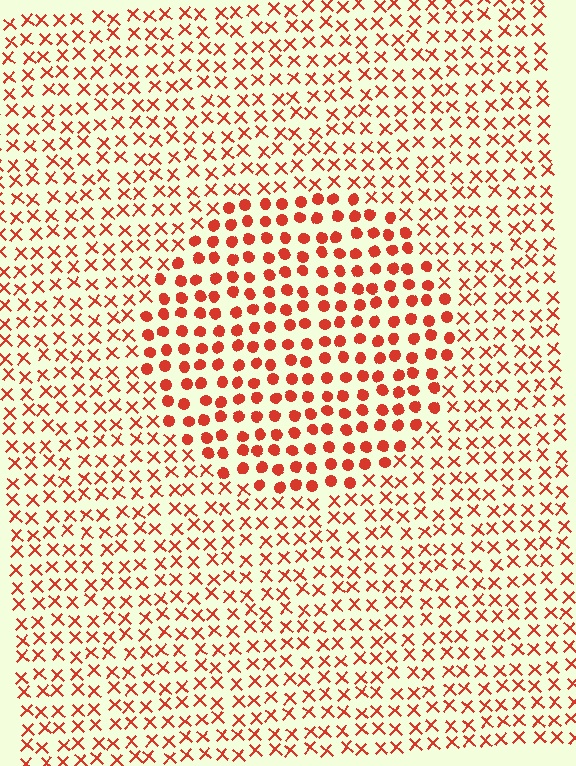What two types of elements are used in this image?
The image uses circles inside the circle region and X marks outside it.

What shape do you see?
I see a circle.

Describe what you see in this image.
The image is filled with small red elements arranged in a uniform grid. A circle-shaped region contains circles, while the surrounding area contains X marks. The boundary is defined purely by the change in element shape.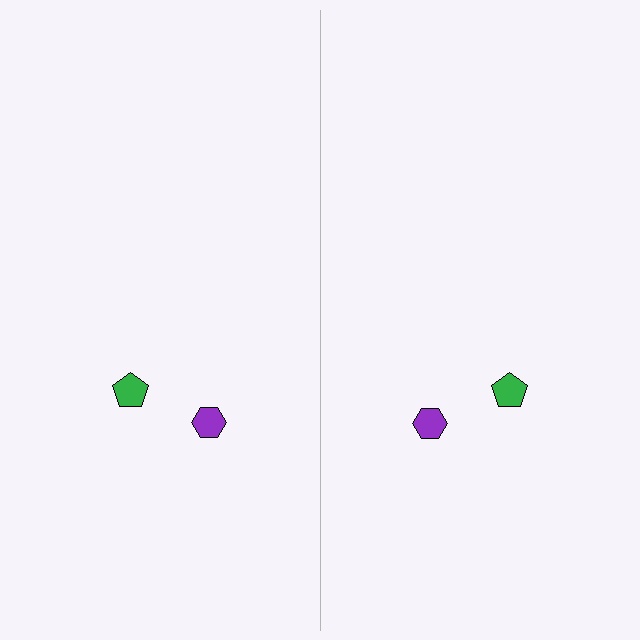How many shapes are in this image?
There are 4 shapes in this image.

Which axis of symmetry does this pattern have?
The pattern has a vertical axis of symmetry running through the center of the image.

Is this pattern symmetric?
Yes, this pattern has bilateral (reflection) symmetry.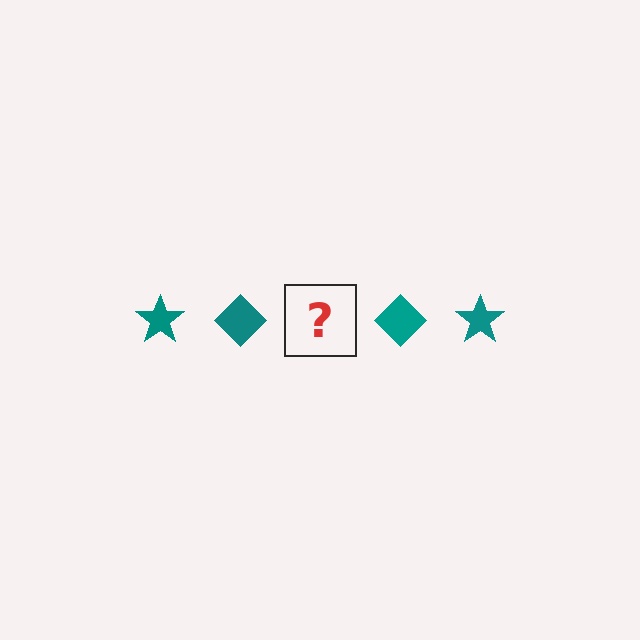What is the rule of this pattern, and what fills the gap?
The rule is that the pattern cycles through star, diamond shapes in teal. The gap should be filled with a teal star.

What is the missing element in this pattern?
The missing element is a teal star.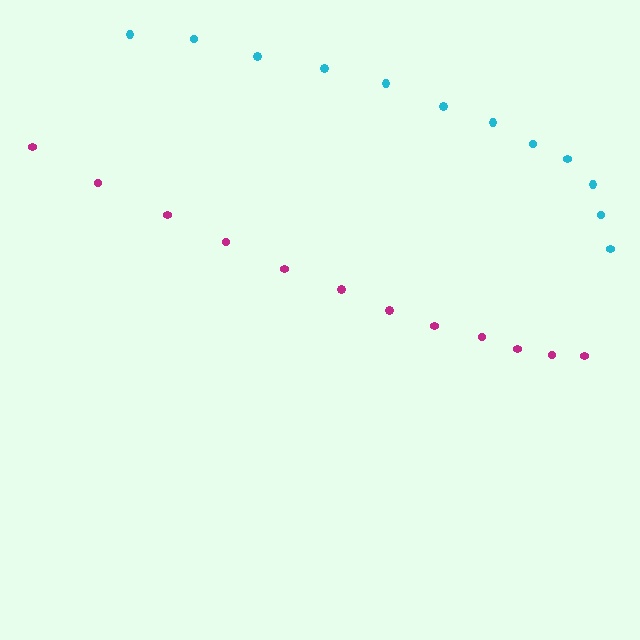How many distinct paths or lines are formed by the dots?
There are 2 distinct paths.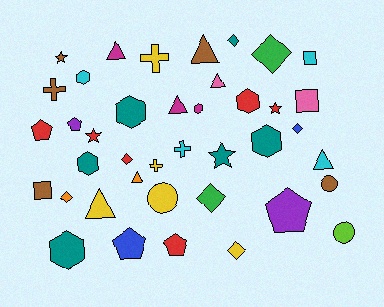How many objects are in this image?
There are 40 objects.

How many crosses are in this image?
There are 4 crosses.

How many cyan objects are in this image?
There are 4 cyan objects.